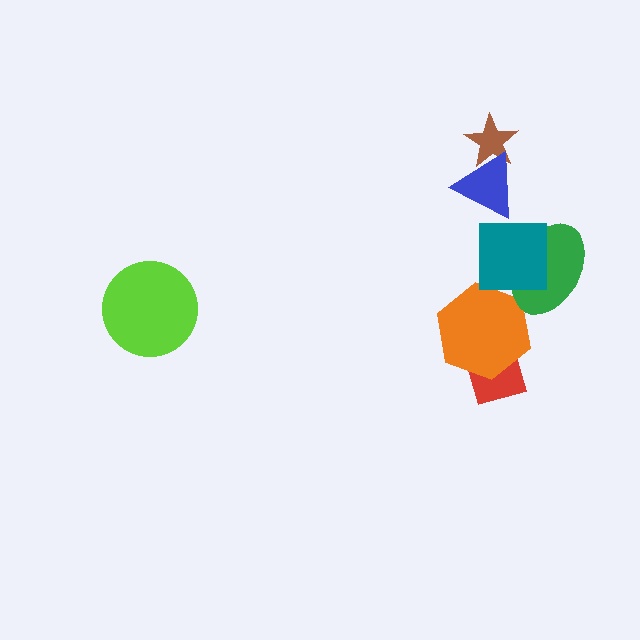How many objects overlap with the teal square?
1 object overlaps with the teal square.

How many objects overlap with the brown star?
1 object overlaps with the brown star.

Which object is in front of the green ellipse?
The teal square is in front of the green ellipse.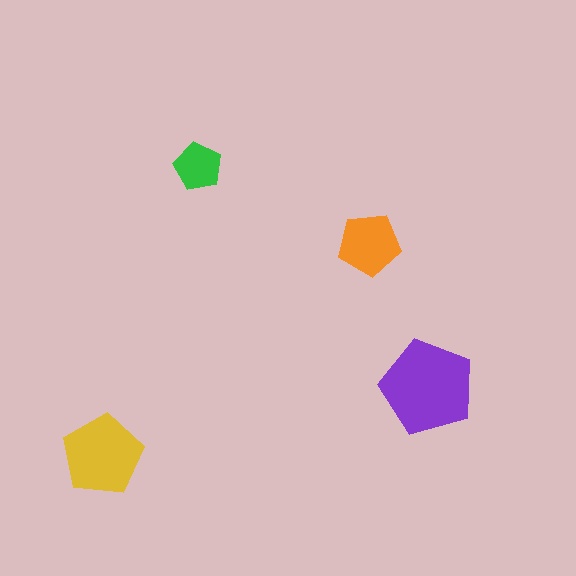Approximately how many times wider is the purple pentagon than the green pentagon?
About 2 times wider.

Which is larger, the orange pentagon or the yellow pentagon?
The yellow one.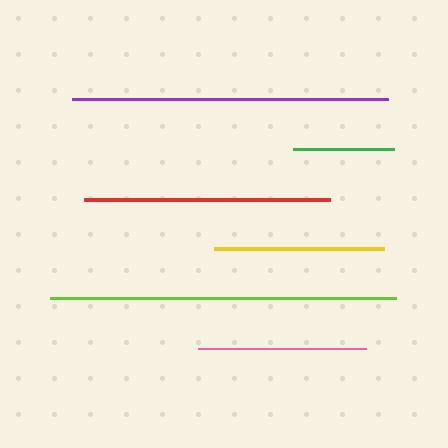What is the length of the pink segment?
The pink segment is approximately 168 pixels long.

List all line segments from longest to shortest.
From longest to shortest: lime, purple, red, yellow, pink, green.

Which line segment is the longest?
The lime line is the longest at approximately 346 pixels.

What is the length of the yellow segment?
The yellow segment is approximately 170 pixels long.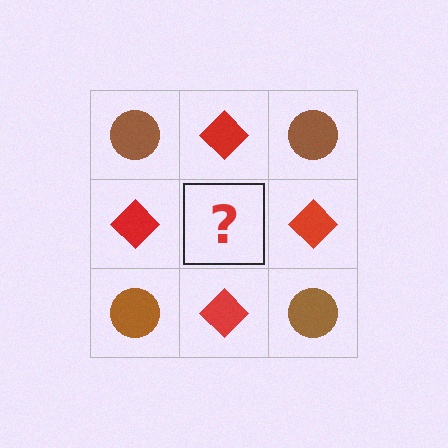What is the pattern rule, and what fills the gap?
The rule is that it alternates brown circle and red diamond in a checkerboard pattern. The gap should be filled with a brown circle.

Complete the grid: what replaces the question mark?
The question mark should be replaced with a brown circle.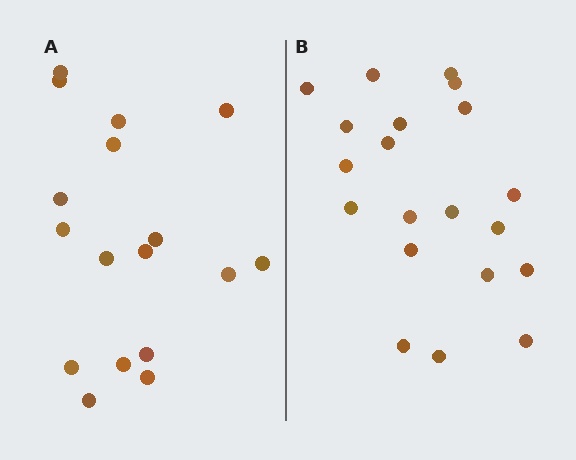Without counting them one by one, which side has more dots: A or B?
Region B (the right region) has more dots.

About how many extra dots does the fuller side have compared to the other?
Region B has just a few more — roughly 2 or 3 more dots than region A.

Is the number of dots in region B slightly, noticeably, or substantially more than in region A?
Region B has only slightly more — the two regions are fairly close. The ratio is roughly 1.2 to 1.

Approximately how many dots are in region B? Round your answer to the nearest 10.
About 20 dots.